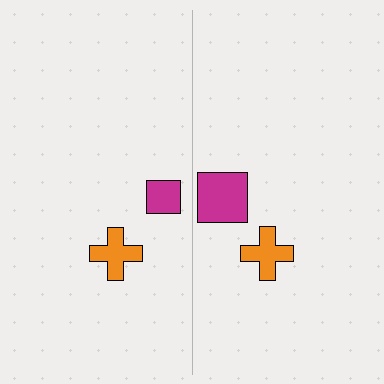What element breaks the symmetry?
The magenta square on the right side has a different size than its mirror counterpart.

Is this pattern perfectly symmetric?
No, the pattern is not perfectly symmetric. The magenta square on the right side has a different size than its mirror counterpart.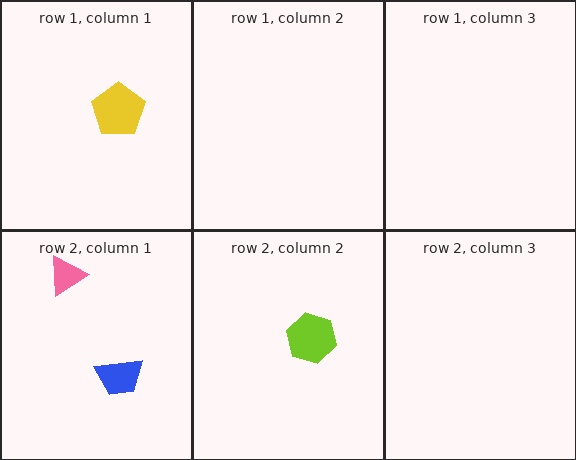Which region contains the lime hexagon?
The row 2, column 2 region.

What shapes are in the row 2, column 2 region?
The lime hexagon.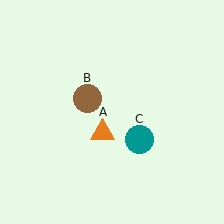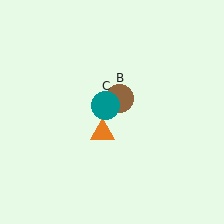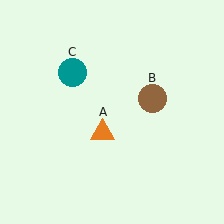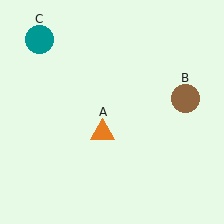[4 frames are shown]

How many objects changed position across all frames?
2 objects changed position: brown circle (object B), teal circle (object C).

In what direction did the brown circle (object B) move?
The brown circle (object B) moved right.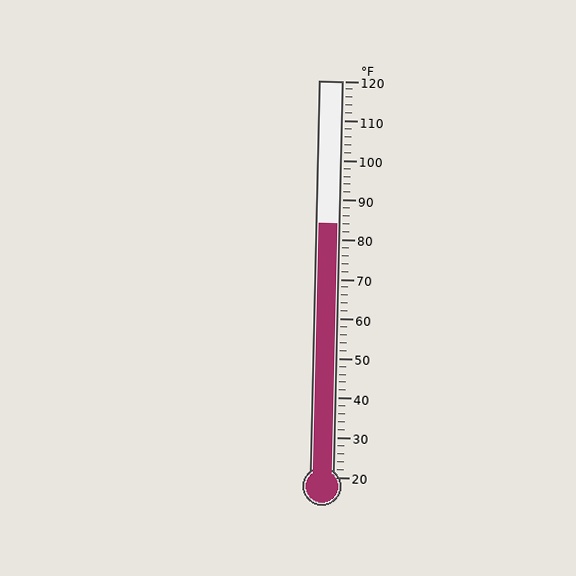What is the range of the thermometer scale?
The thermometer scale ranges from 20°F to 120°F.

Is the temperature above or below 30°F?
The temperature is above 30°F.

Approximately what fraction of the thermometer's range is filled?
The thermometer is filled to approximately 65% of its range.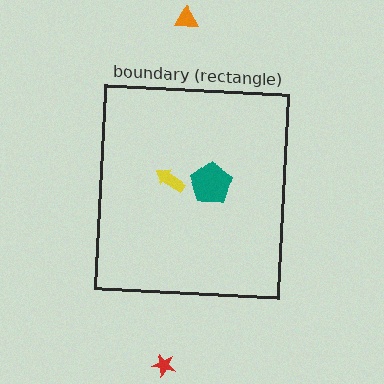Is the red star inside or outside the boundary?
Outside.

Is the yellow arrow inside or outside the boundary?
Inside.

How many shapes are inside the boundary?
2 inside, 2 outside.